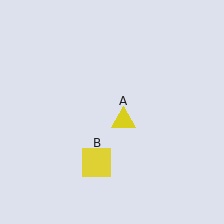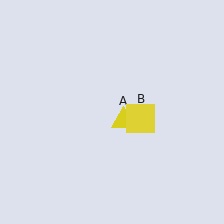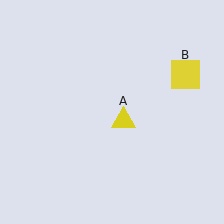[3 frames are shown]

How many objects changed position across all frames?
1 object changed position: yellow square (object B).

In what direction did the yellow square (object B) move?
The yellow square (object B) moved up and to the right.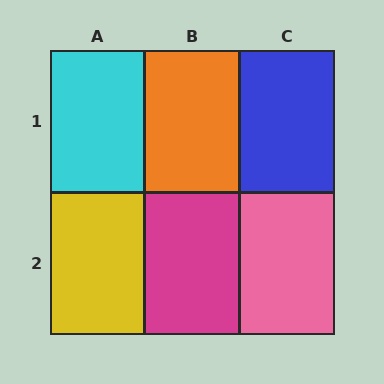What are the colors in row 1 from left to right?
Cyan, orange, blue.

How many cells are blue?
1 cell is blue.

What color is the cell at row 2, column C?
Pink.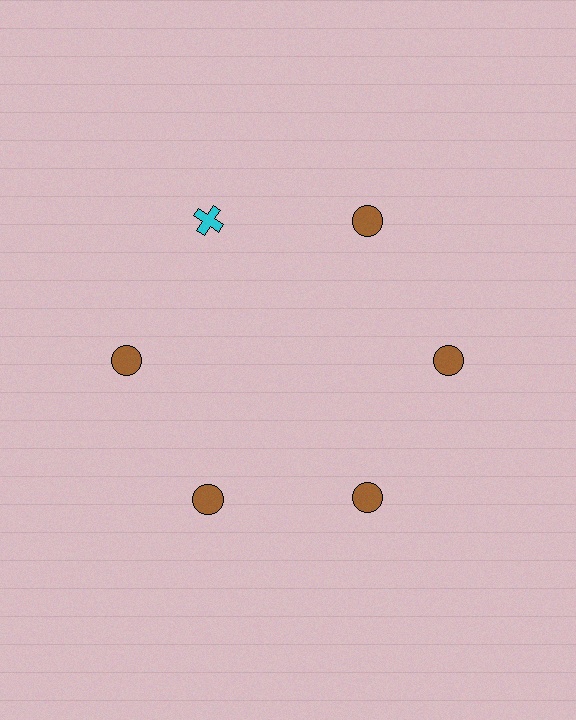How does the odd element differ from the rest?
It differs in both color (cyan instead of brown) and shape (cross instead of circle).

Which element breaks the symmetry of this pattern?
The cyan cross at roughly the 11 o'clock position breaks the symmetry. All other shapes are brown circles.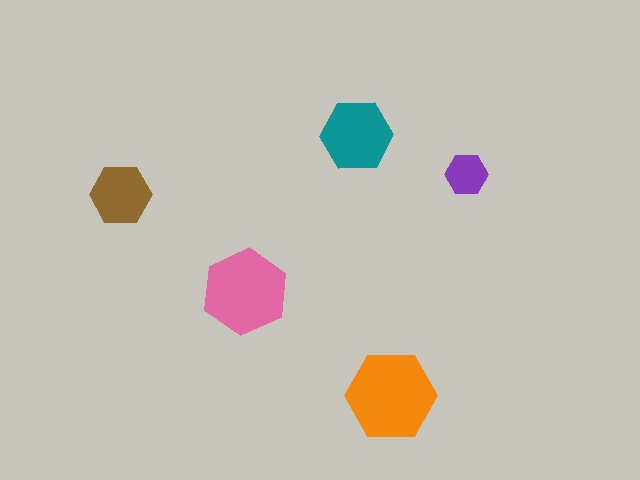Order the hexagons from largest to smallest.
the orange one, the pink one, the teal one, the brown one, the purple one.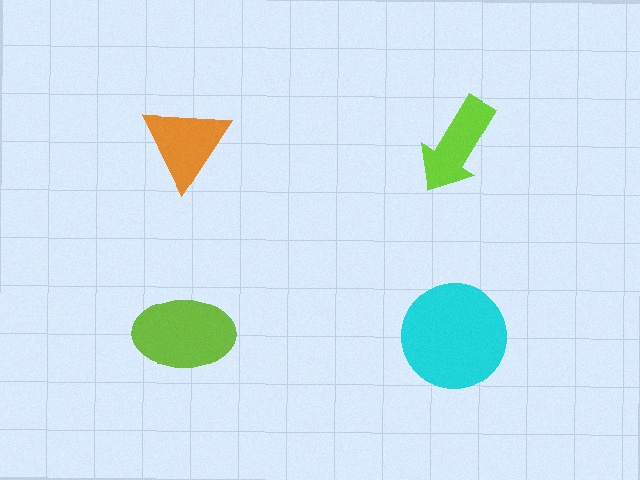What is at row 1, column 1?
An orange triangle.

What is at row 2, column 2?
A cyan circle.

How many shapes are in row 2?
2 shapes.